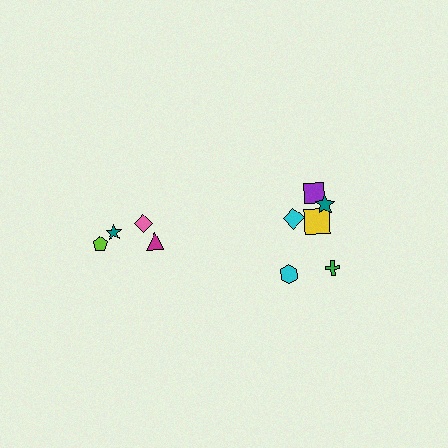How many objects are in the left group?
There are 4 objects.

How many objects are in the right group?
There are 6 objects.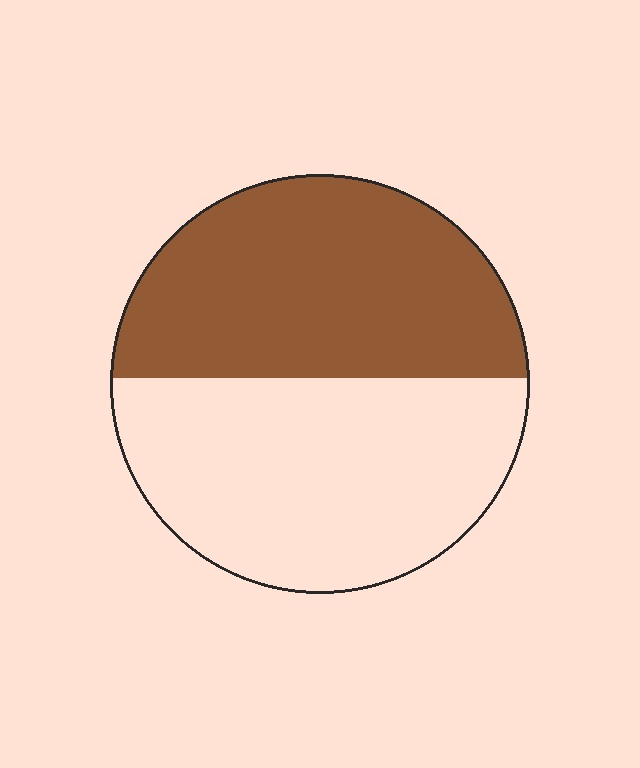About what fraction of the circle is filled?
About one half (1/2).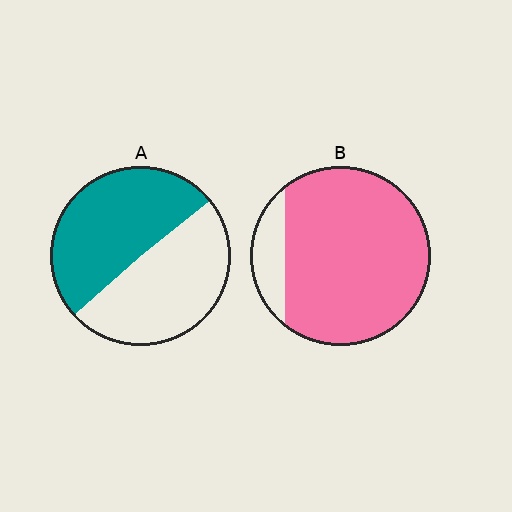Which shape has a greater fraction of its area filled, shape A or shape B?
Shape B.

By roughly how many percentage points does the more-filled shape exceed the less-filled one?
By roughly 35 percentage points (B over A).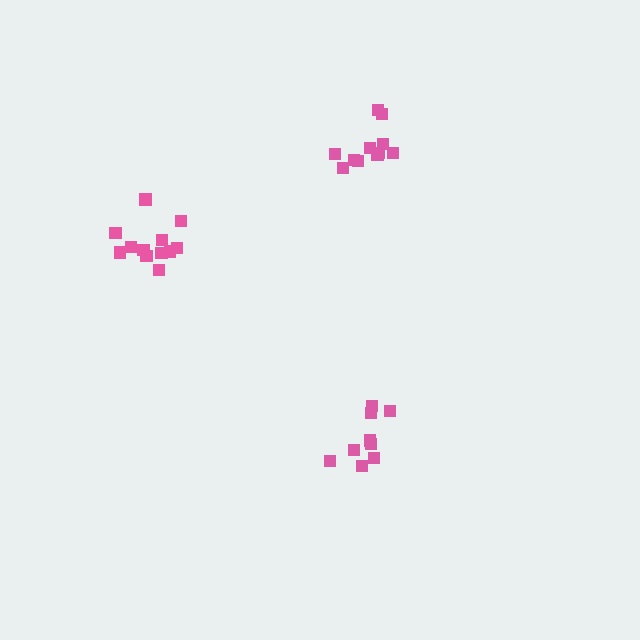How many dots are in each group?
Group 1: 11 dots, Group 2: 12 dots, Group 3: 9 dots (32 total).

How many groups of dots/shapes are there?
There are 3 groups.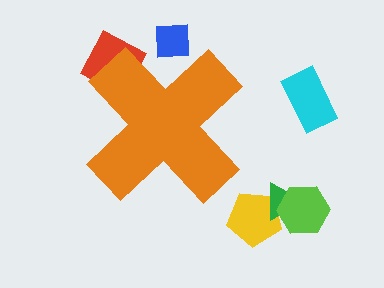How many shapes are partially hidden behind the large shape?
2 shapes are partially hidden.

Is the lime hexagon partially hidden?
No, the lime hexagon is fully visible.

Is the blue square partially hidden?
Yes, the blue square is partially hidden behind the orange cross.